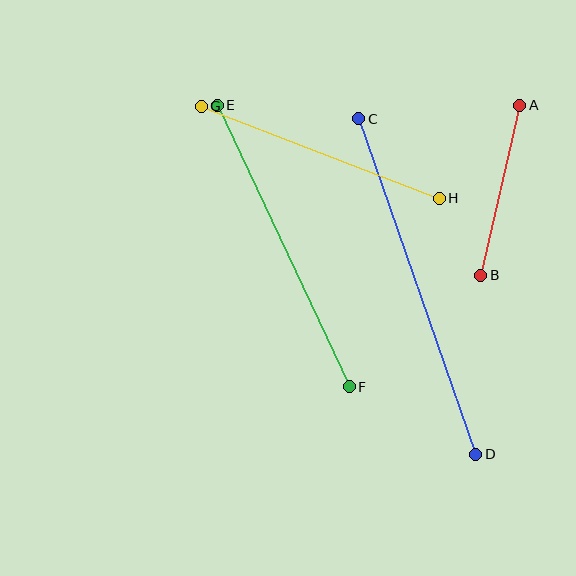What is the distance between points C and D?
The distance is approximately 355 pixels.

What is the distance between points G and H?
The distance is approximately 255 pixels.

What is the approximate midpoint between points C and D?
The midpoint is at approximately (417, 286) pixels.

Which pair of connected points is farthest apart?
Points C and D are farthest apart.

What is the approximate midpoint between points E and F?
The midpoint is at approximately (283, 246) pixels.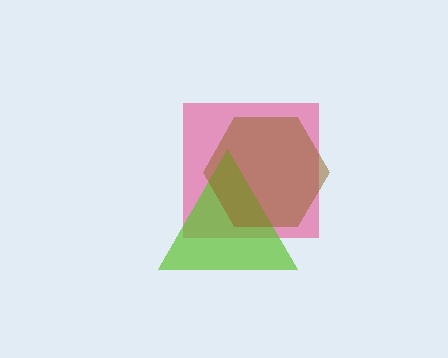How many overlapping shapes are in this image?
There are 3 overlapping shapes in the image.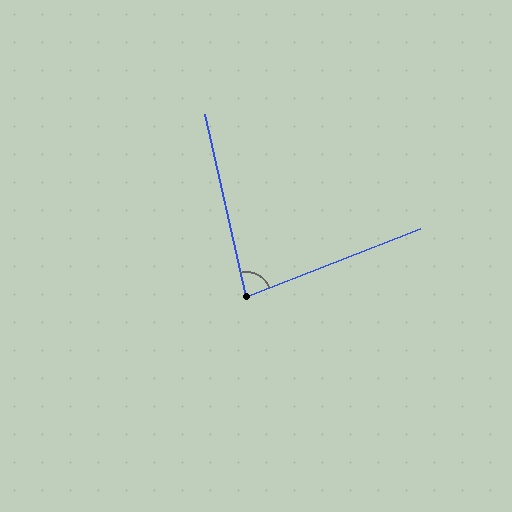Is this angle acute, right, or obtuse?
It is acute.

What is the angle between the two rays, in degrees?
Approximately 81 degrees.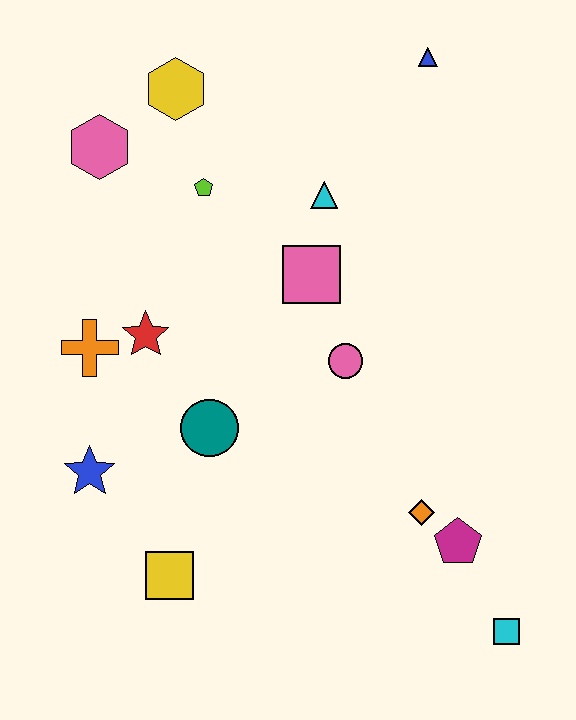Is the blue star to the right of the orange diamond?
No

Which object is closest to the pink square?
The cyan triangle is closest to the pink square.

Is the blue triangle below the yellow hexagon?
No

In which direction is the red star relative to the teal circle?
The red star is above the teal circle.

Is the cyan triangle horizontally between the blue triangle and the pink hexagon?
Yes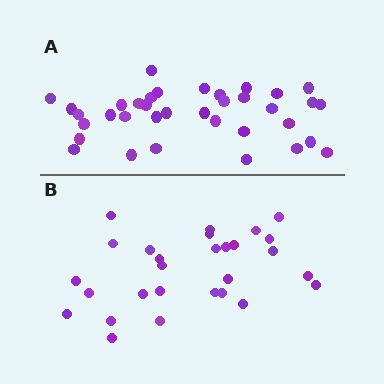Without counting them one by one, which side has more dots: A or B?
Region A (the top region) has more dots.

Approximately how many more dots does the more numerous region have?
Region A has roughly 8 or so more dots than region B.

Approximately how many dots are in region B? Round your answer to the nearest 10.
About 30 dots. (The exact count is 28, which rounds to 30.)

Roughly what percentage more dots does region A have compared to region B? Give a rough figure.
About 30% more.